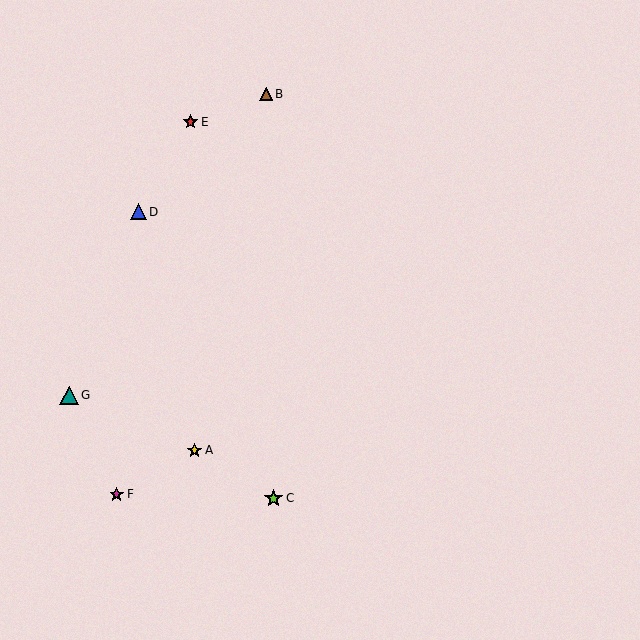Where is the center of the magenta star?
The center of the magenta star is at (117, 494).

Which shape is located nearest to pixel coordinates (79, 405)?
The teal triangle (labeled G) at (69, 395) is nearest to that location.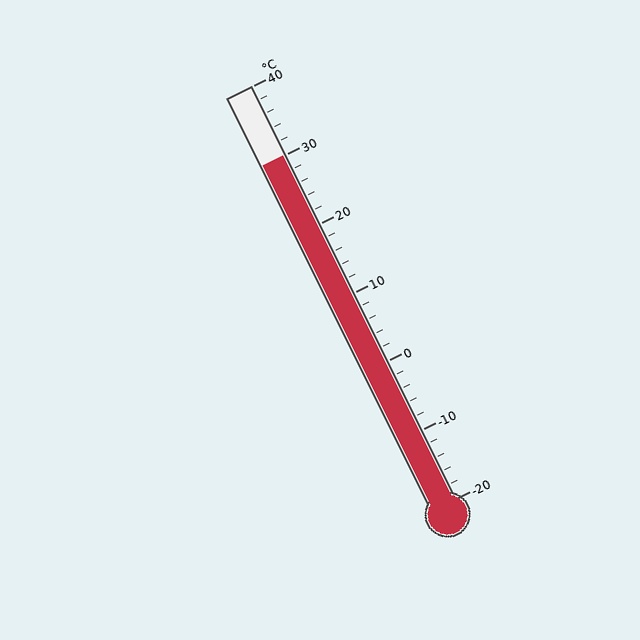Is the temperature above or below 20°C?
The temperature is above 20°C.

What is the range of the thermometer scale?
The thermometer scale ranges from -20°C to 40°C.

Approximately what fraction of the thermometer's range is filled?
The thermometer is filled to approximately 85% of its range.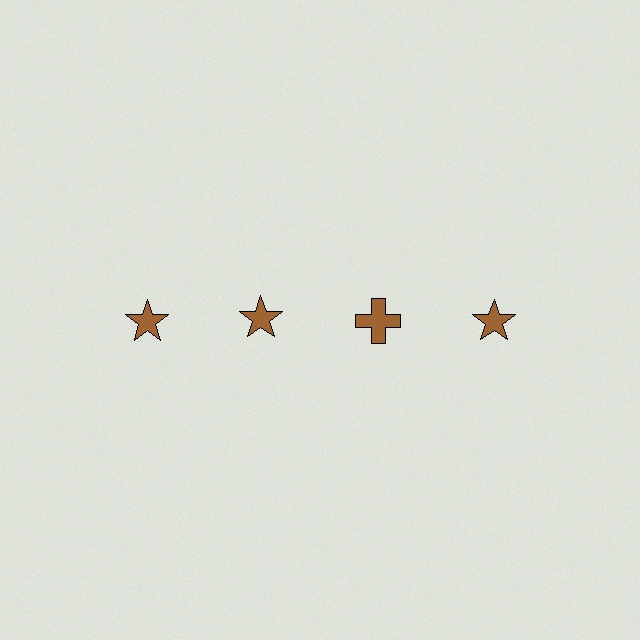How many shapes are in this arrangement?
There are 4 shapes arranged in a grid pattern.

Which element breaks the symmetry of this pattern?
The brown cross in the top row, center column breaks the symmetry. All other shapes are brown stars.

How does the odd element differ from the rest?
It has a different shape: cross instead of star.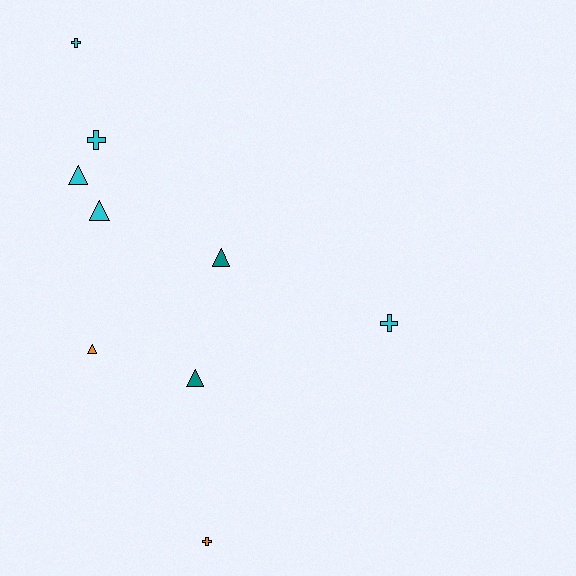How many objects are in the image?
There are 9 objects.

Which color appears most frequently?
Cyan, with 5 objects.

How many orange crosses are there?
There is 1 orange cross.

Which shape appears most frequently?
Triangle, with 5 objects.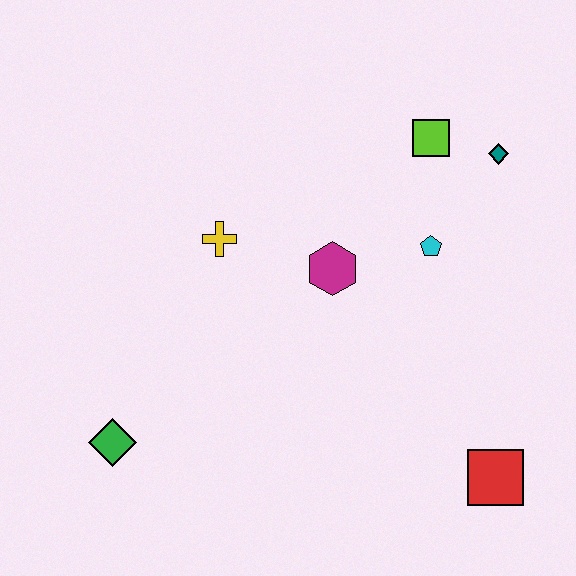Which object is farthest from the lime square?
The green diamond is farthest from the lime square.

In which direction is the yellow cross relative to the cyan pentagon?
The yellow cross is to the left of the cyan pentagon.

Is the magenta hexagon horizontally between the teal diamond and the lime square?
No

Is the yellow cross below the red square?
No